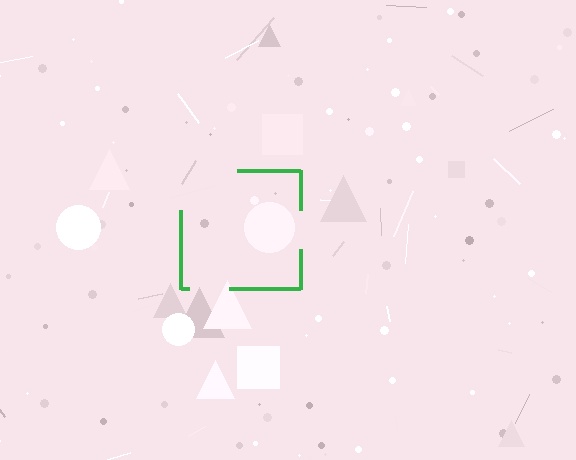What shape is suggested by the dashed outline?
The dashed outline suggests a square.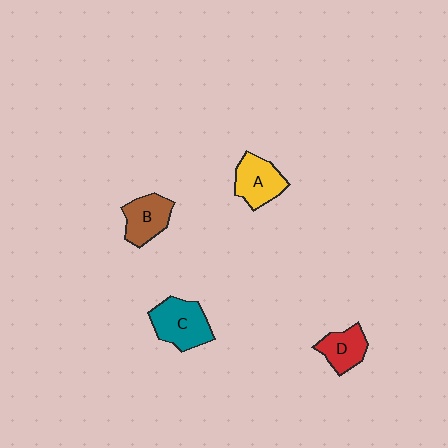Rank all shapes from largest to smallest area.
From largest to smallest: C (teal), A (yellow), B (brown), D (red).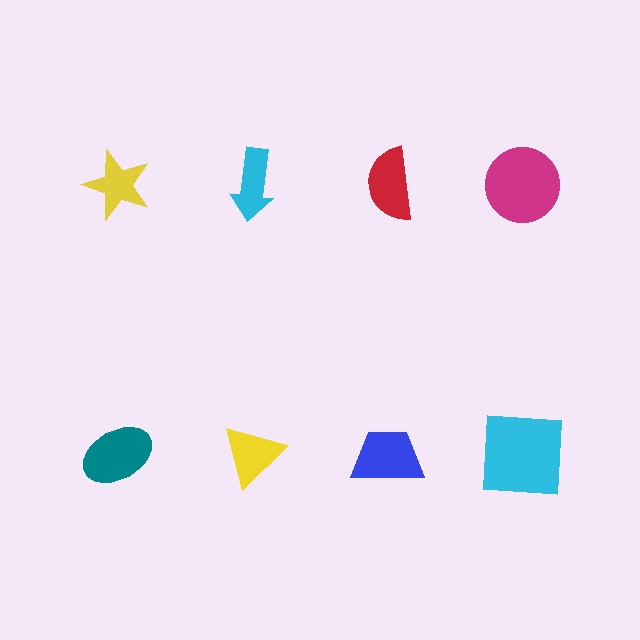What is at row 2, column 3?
A blue trapezoid.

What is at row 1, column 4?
A magenta circle.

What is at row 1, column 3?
A red semicircle.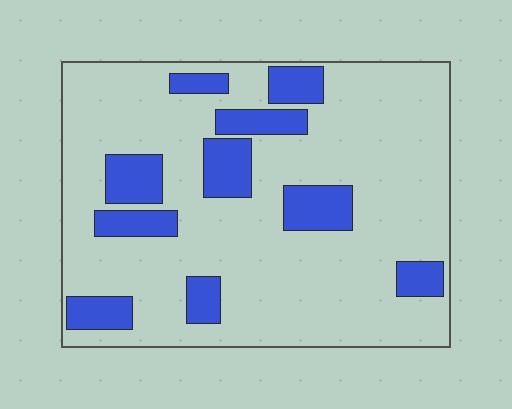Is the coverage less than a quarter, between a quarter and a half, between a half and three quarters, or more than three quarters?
Less than a quarter.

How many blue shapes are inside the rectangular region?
10.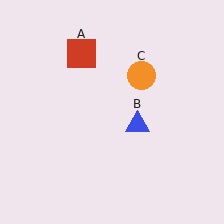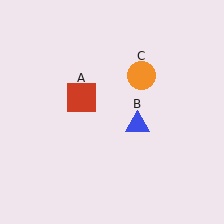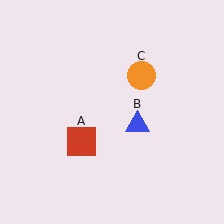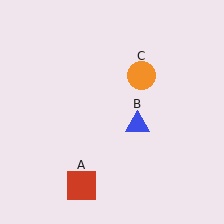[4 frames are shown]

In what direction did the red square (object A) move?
The red square (object A) moved down.